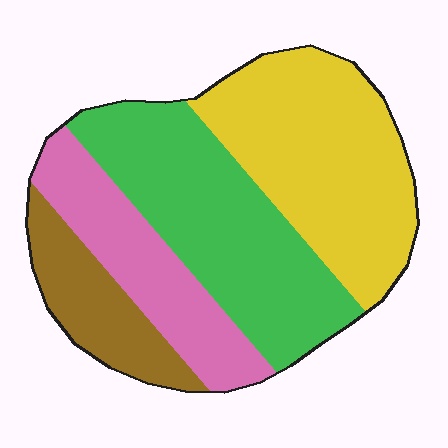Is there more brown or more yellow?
Yellow.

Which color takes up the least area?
Brown, at roughly 15%.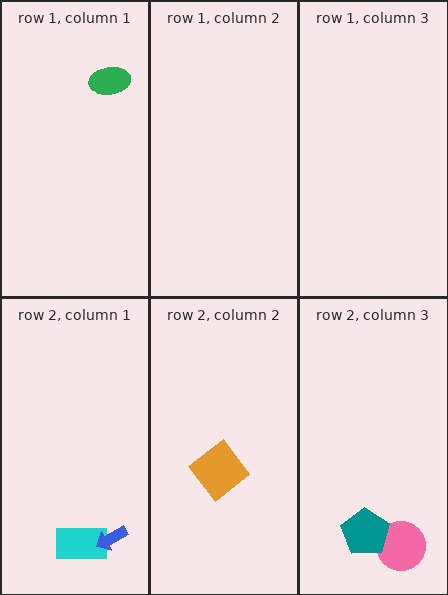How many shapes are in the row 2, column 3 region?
2.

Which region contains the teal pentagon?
The row 2, column 3 region.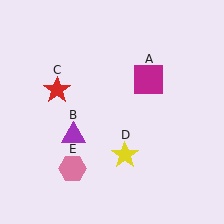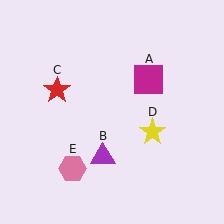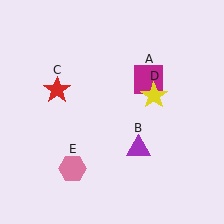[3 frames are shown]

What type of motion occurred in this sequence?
The purple triangle (object B), yellow star (object D) rotated counterclockwise around the center of the scene.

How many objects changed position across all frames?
2 objects changed position: purple triangle (object B), yellow star (object D).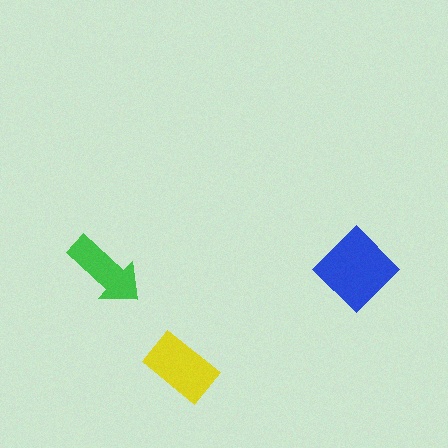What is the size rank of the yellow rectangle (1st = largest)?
2nd.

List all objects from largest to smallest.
The blue diamond, the yellow rectangle, the green arrow.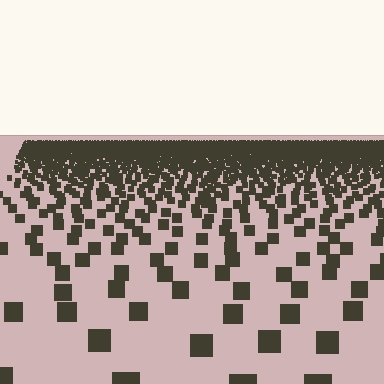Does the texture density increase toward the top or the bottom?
Density increases toward the top.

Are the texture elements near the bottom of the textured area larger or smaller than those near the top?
Larger. Near the bottom, elements are closer to the viewer and appear at a bigger on-screen size.